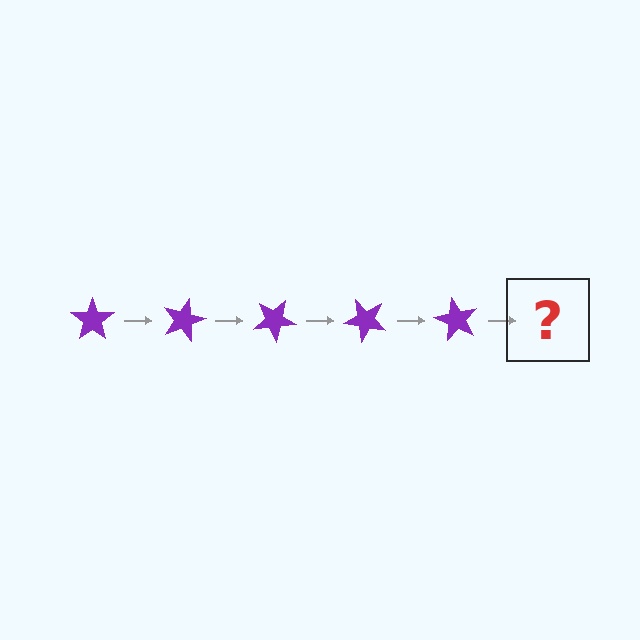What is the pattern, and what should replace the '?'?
The pattern is that the star rotates 15 degrees each step. The '?' should be a purple star rotated 75 degrees.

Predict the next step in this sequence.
The next step is a purple star rotated 75 degrees.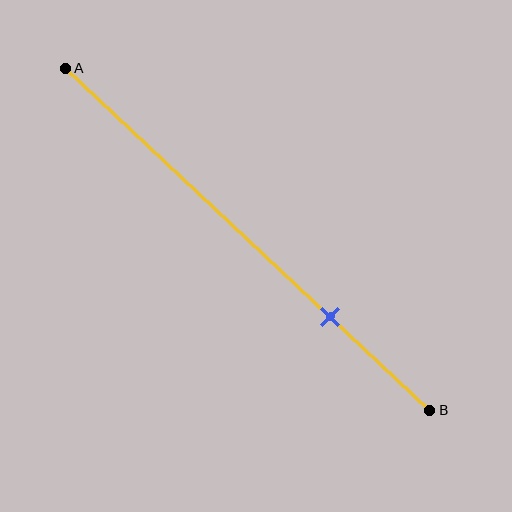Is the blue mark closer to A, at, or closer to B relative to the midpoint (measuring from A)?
The blue mark is closer to point B than the midpoint of segment AB.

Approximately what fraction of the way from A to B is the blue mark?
The blue mark is approximately 75% of the way from A to B.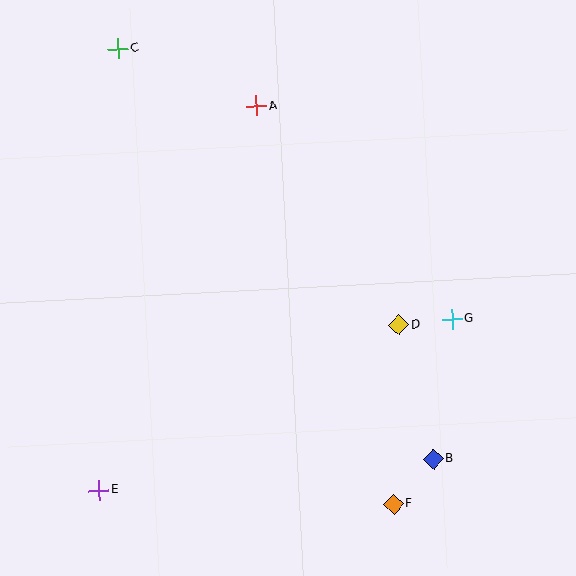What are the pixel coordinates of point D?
Point D is at (399, 325).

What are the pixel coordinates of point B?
Point B is at (433, 459).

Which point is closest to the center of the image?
Point D at (399, 325) is closest to the center.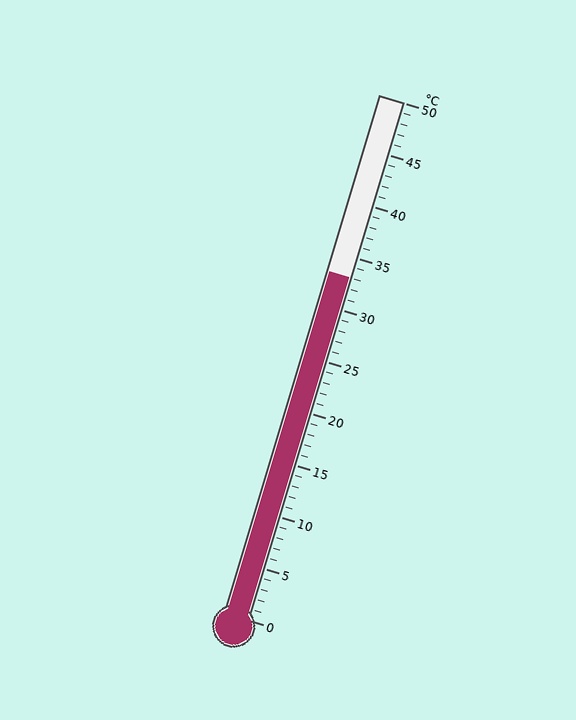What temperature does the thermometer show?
The thermometer shows approximately 33°C.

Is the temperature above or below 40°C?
The temperature is below 40°C.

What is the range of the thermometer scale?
The thermometer scale ranges from 0°C to 50°C.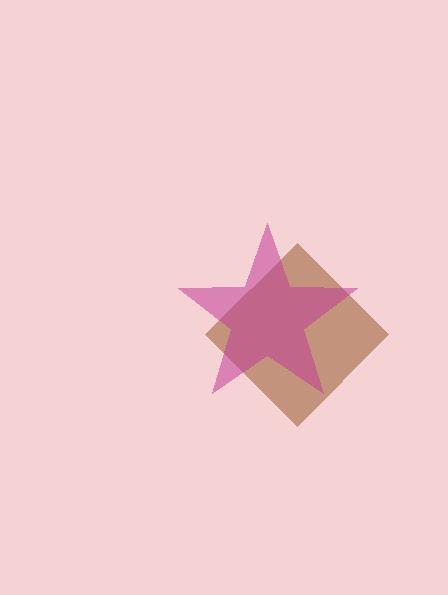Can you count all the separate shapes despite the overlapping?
Yes, there are 2 separate shapes.